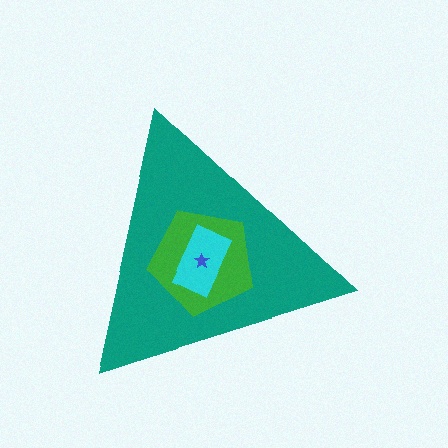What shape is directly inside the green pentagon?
The cyan rectangle.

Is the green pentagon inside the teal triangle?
Yes.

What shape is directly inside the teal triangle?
The green pentagon.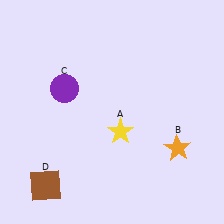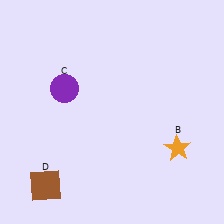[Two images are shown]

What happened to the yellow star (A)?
The yellow star (A) was removed in Image 2. It was in the bottom-right area of Image 1.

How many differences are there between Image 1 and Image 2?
There is 1 difference between the two images.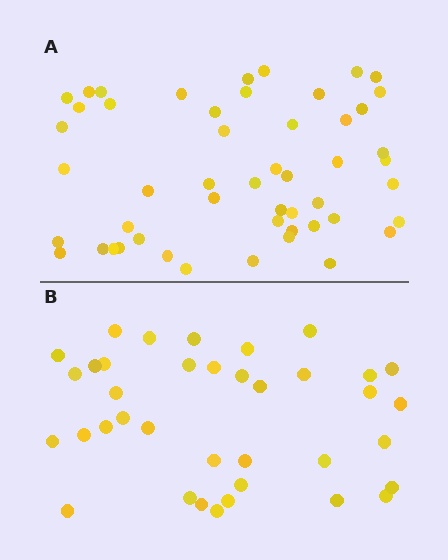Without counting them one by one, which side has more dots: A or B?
Region A (the top region) has more dots.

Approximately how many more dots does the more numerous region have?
Region A has approximately 15 more dots than region B.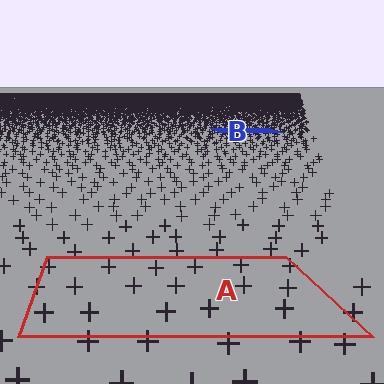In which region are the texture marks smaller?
The texture marks are smaller in region B, because it is farther away.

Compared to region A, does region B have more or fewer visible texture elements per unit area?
Region B has more texture elements per unit area — they are packed more densely because it is farther away.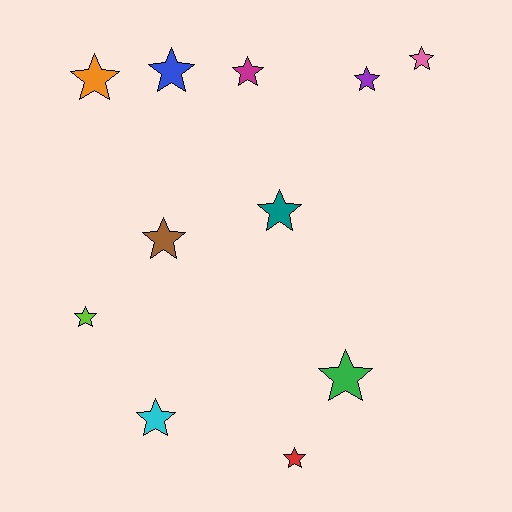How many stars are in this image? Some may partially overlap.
There are 11 stars.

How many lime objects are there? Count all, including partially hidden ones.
There is 1 lime object.